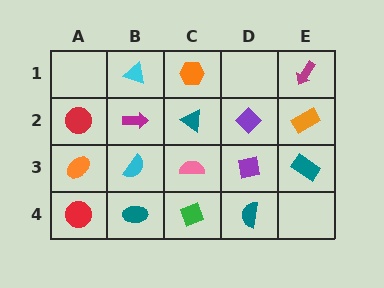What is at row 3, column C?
A pink semicircle.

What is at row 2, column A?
A red circle.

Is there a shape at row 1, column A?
No, that cell is empty.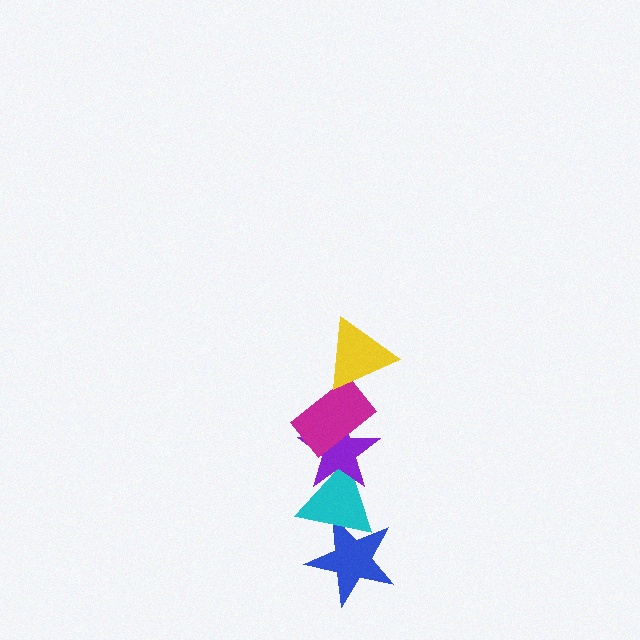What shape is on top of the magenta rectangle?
The yellow triangle is on top of the magenta rectangle.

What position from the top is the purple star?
The purple star is 3rd from the top.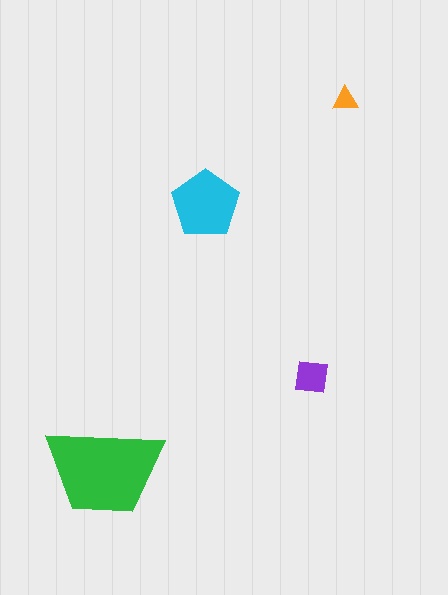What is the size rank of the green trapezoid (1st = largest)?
1st.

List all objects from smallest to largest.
The orange triangle, the purple square, the cyan pentagon, the green trapezoid.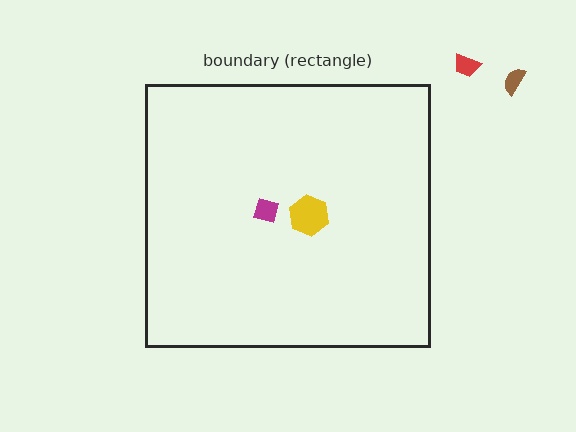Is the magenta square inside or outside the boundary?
Inside.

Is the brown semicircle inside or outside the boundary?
Outside.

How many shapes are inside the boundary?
2 inside, 2 outside.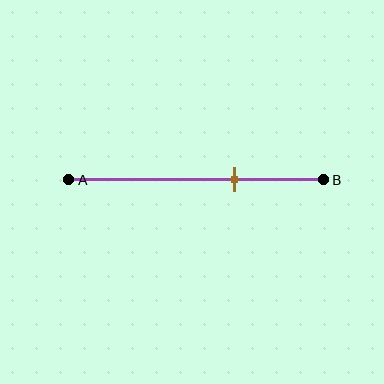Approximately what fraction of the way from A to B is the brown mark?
The brown mark is approximately 65% of the way from A to B.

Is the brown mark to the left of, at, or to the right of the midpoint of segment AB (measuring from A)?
The brown mark is to the right of the midpoint of segment AB.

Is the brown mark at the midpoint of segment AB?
No, the mark is at about 65% from A, not at the 50% midpoint.